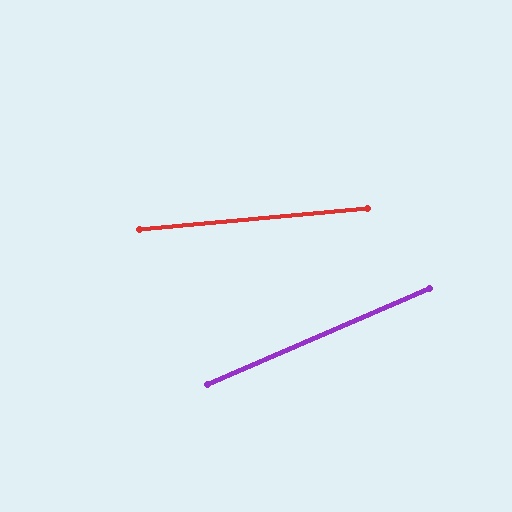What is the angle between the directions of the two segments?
Approximately 18 degrees.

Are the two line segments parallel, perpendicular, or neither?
Neither parallel nor perpendicular — they differ by about 18°.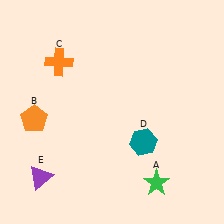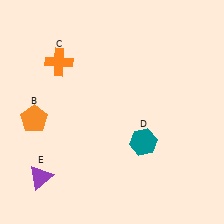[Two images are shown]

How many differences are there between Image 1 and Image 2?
There is 1 difference between the two images.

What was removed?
The green star (A) was removed in Image 2.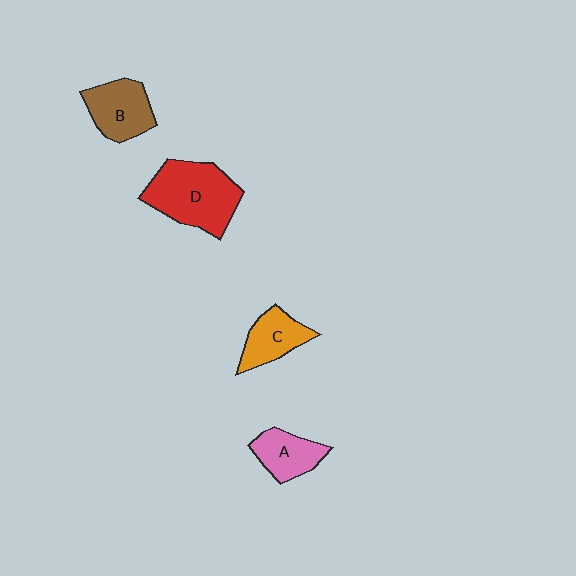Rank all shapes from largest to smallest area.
From largest to smallest: D (red), B (brown), C (orange), A (pink).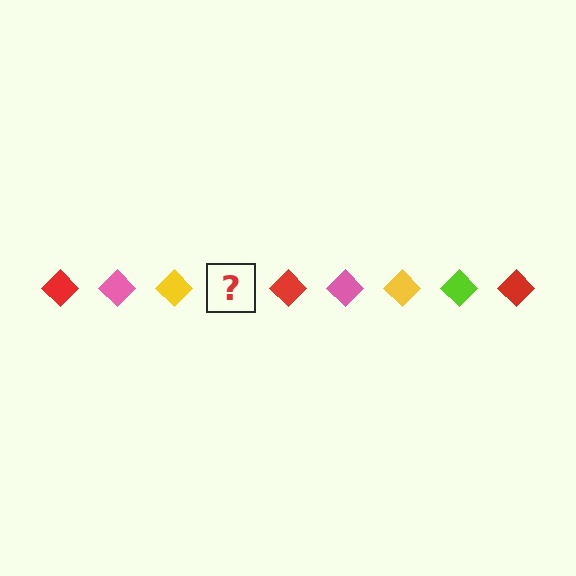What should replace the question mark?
The question mark should be replaced with a lime diamond.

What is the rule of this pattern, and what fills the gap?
The rule is that the pattern cycles through red, pink, yellow, lime diamonds. The gap should be filled with a lime diamond.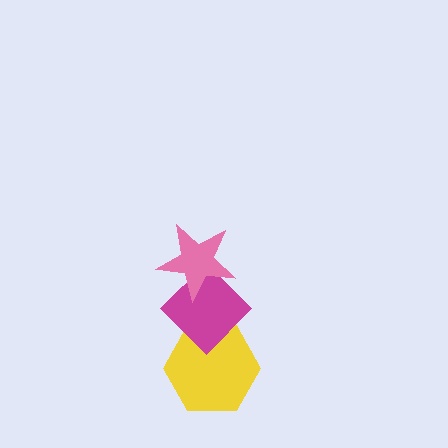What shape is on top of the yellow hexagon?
The magenta diamond is on top of the yellow hexagon.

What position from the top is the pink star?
The pink star is 1st from the top.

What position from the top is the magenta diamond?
The magenta diamond is 2nd from the top.